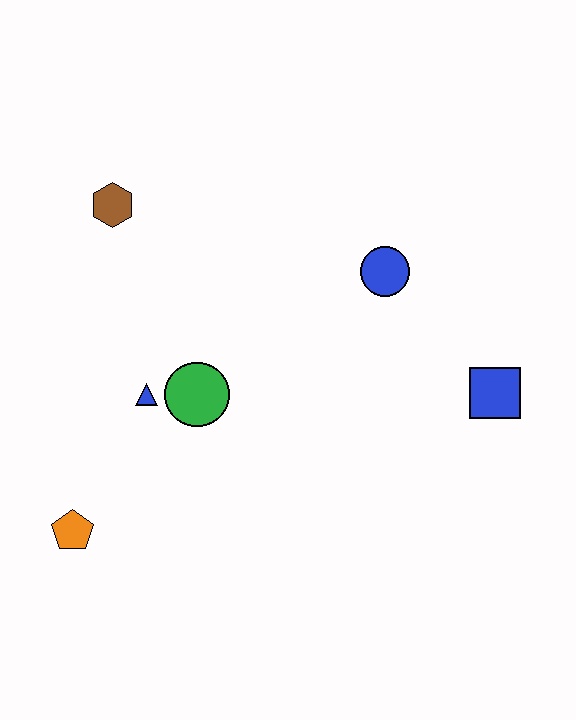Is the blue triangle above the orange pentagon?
Yes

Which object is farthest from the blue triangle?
The blue square is farthest from the blue triangle.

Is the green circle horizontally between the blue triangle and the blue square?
Yes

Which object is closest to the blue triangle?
The green circle is closest to the blue triangle.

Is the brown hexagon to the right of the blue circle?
No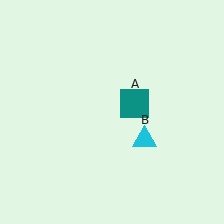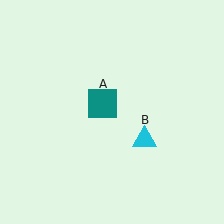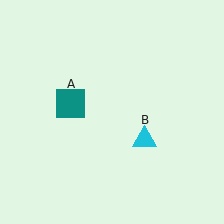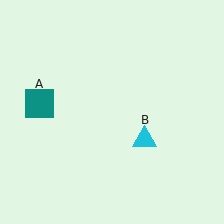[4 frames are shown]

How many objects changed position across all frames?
1 object changed position: teal square (object A).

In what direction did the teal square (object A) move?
The teal square (object A) moved left.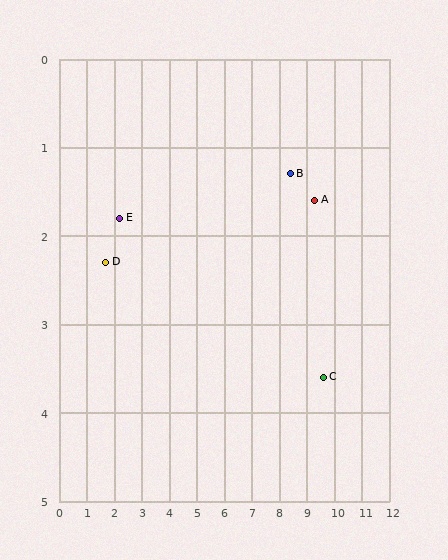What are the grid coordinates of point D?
Point D is at approximately (1.7, 2.3).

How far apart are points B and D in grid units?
Points B and D are about 6.8 grid units apart.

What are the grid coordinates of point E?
Point E is at approximately (2.2, 1.8).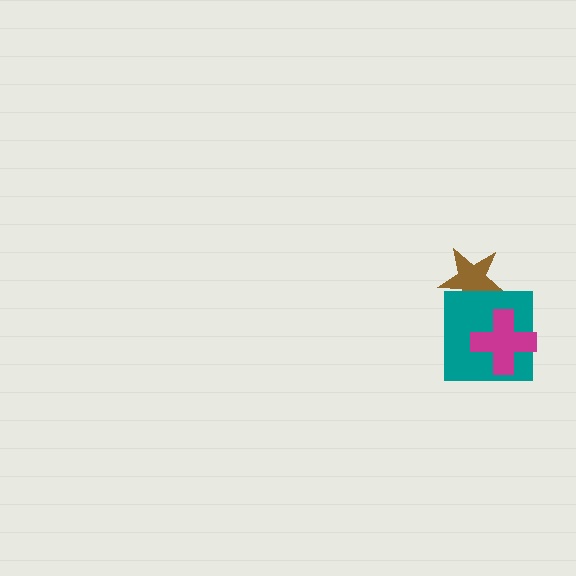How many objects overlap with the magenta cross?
1 object overlaps with the magenta cross.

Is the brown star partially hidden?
Yes, it is partially covered by another shape.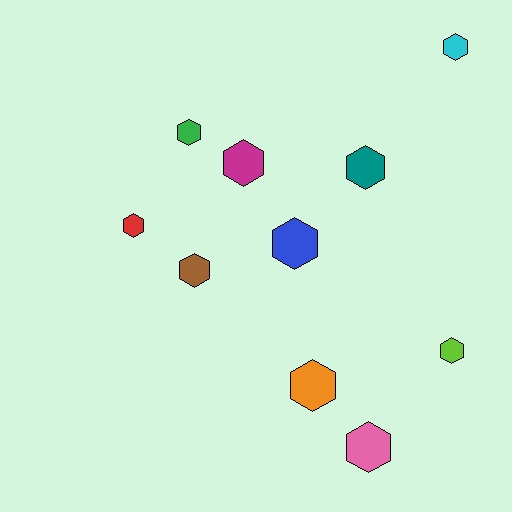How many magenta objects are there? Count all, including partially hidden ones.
There is 1 magenta object.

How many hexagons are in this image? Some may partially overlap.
There are 10 hexagons.